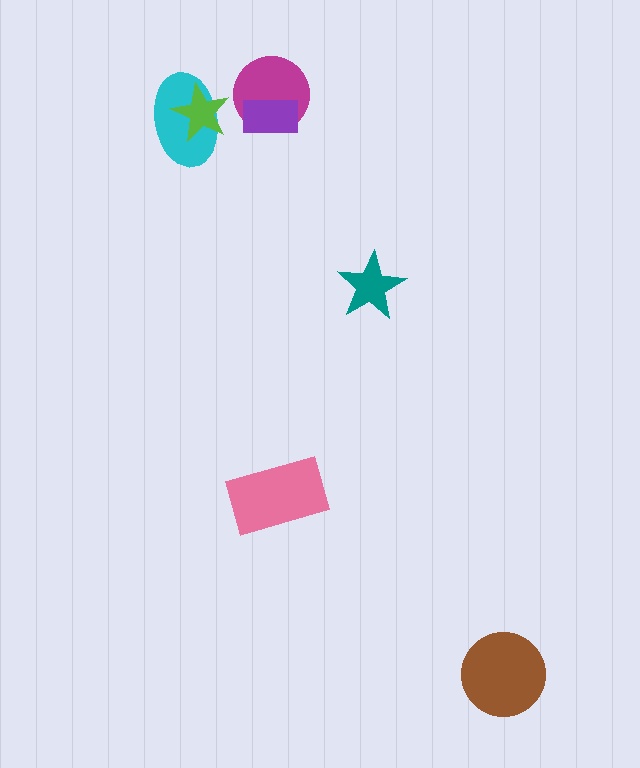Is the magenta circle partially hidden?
Yes, it is partially covered by another shape.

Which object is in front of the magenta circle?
The purple rectangle is in front of the magenta circle.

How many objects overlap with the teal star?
0 objects overlap with the teal star.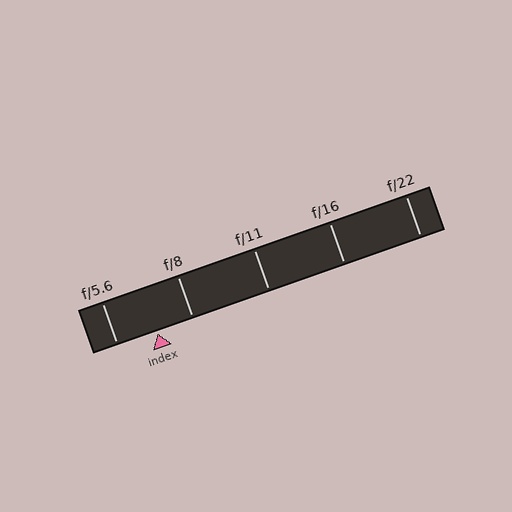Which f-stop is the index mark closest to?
The index mark is closest to f/8.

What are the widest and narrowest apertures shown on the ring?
The widest aperture shown is f/5.6 and the narrowest is f/22.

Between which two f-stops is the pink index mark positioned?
The index mark is between f/5.6 and f/8.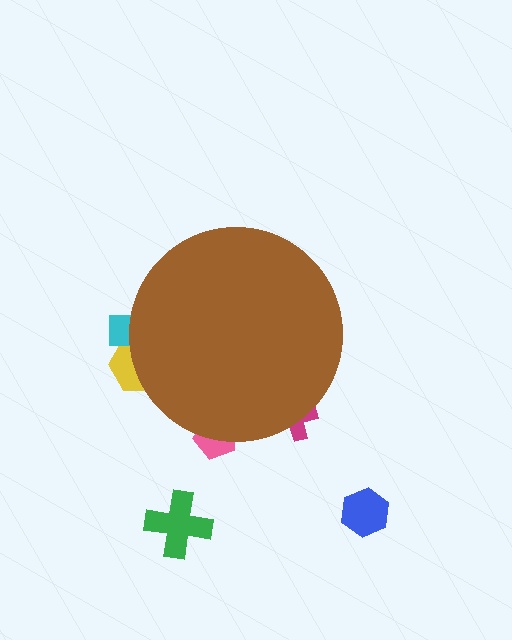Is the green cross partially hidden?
No, the green cross is fully visible.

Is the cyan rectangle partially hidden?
Yes, the cyan rectangle is partially hidden behind the brown circle.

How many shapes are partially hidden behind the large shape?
4 shapes are partially hidden.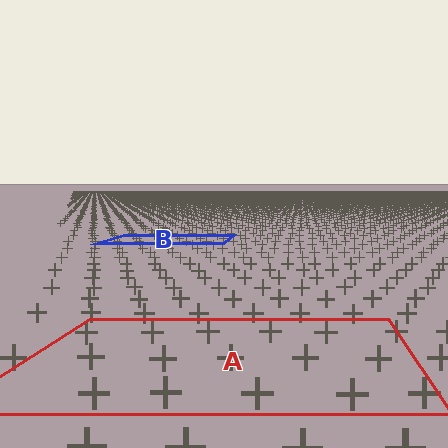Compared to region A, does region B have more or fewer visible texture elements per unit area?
Region B has more texture elements per unit area — they are packed more densely because it is farther away.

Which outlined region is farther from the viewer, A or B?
Region B is farther from the viewer — the texture elements inside it appear smaller and more densely packed.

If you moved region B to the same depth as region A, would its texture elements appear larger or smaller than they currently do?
They would appear larger. At a closer depth, the same texture elements are projected at a bigger on-screen size.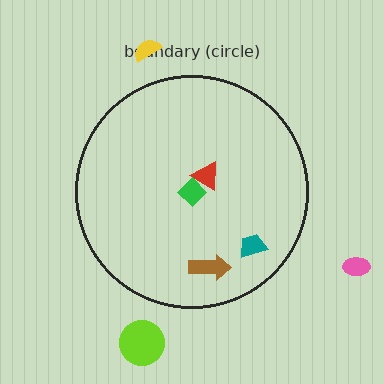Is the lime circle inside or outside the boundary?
Outside.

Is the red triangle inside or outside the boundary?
Inside.